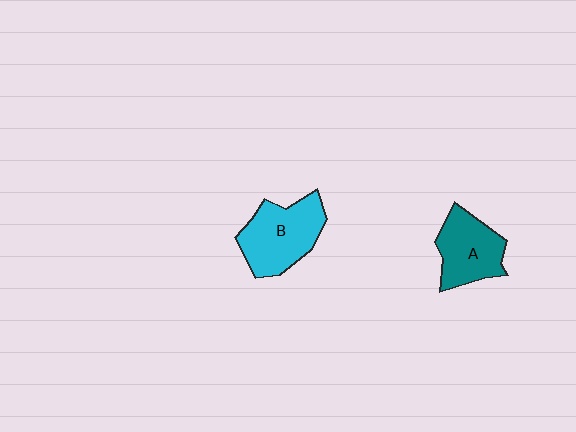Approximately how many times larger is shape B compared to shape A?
Approximately 1.2 times.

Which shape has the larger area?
Shape B (cyan).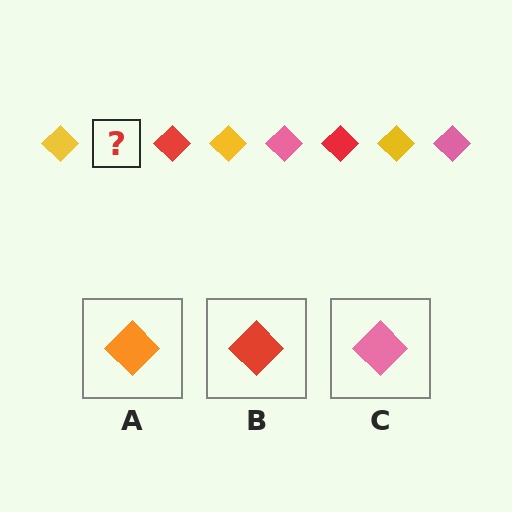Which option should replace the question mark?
Option C.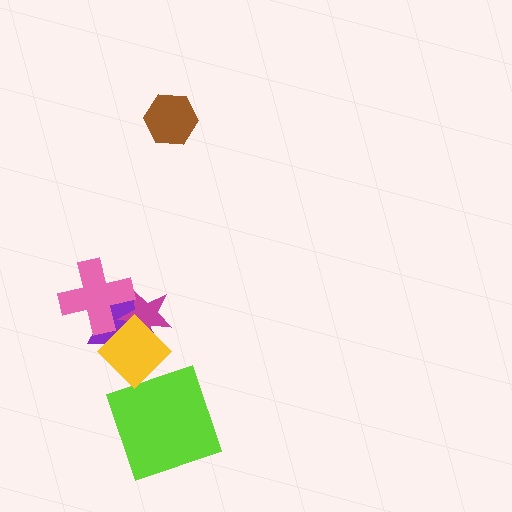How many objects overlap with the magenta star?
3 objects overlap with the magenta star.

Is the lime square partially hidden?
No, no other shape covers it.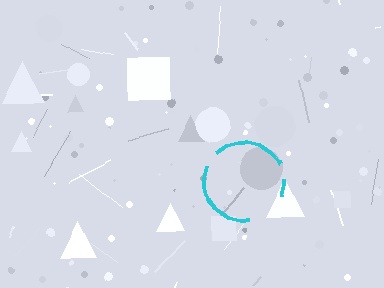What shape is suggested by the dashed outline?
The dashed outline suggests a circle.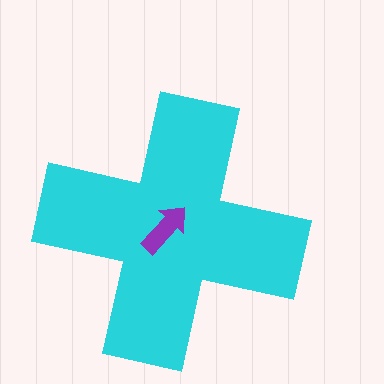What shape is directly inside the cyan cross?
The purple arrow.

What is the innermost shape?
The purple arrow.